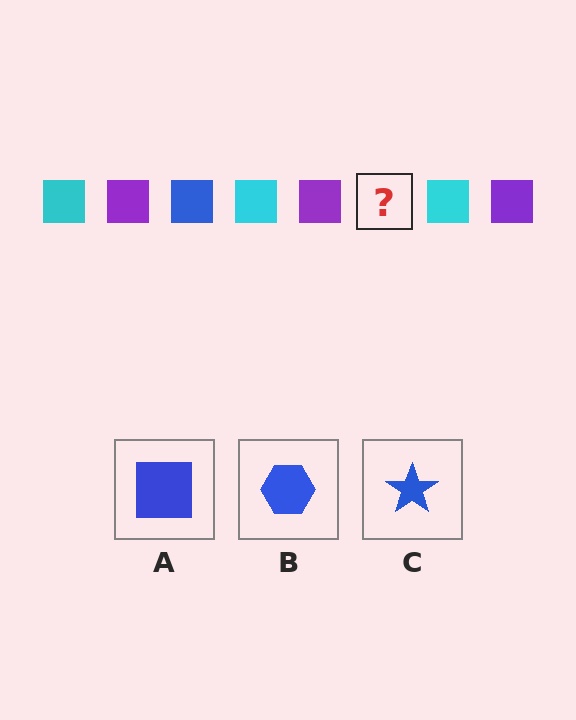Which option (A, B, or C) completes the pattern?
A.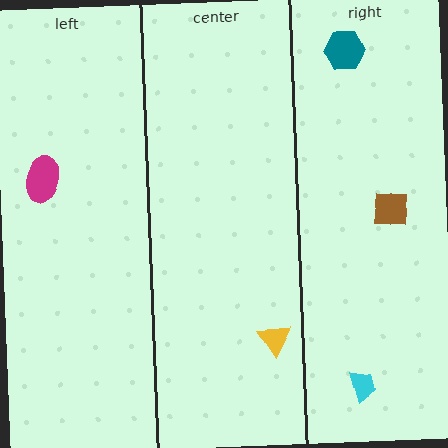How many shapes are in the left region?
1.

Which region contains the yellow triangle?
The center region.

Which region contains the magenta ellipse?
The left region.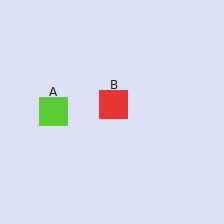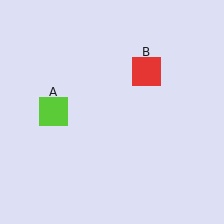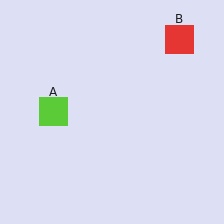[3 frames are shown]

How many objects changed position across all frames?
1 object changed position: red square (object B).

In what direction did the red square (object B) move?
The red square (object B) moved up and to the right.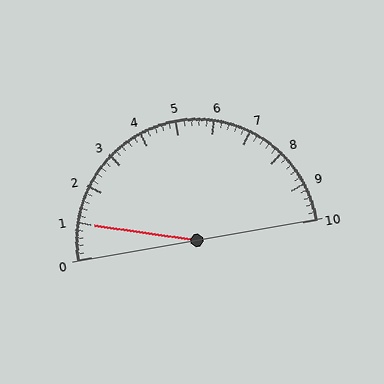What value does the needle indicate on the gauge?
The needle indicates approximately 1.0.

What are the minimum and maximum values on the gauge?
The gauge ranges from 0 to 10.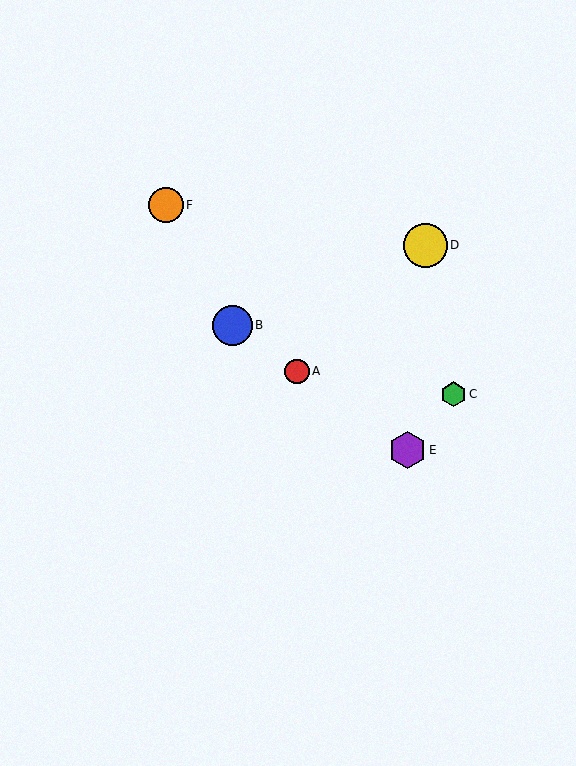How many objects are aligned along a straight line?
3 objects (A, B, E) are aligned along a straight line.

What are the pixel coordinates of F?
Object F is at (166, 205).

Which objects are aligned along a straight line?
Objects A, B, E are aligned along a straight line.